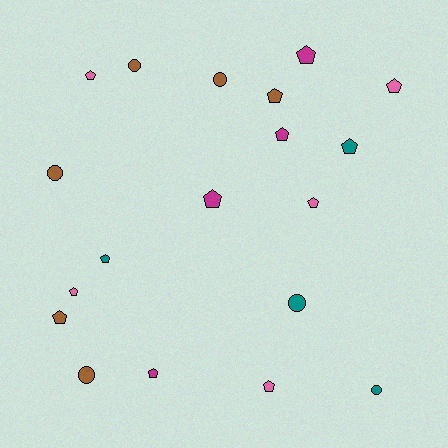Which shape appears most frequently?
Pentagon, with 13 objects.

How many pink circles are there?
There are no pink circles.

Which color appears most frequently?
Brown, with 6 objects.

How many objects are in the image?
There are 19 objects.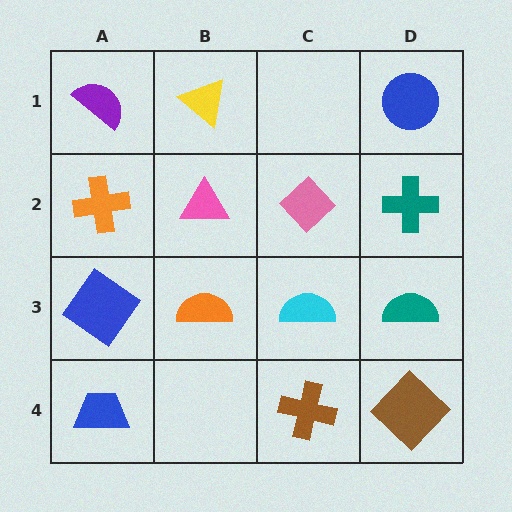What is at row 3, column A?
A blue diamond.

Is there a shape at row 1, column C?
No, that cell is empty.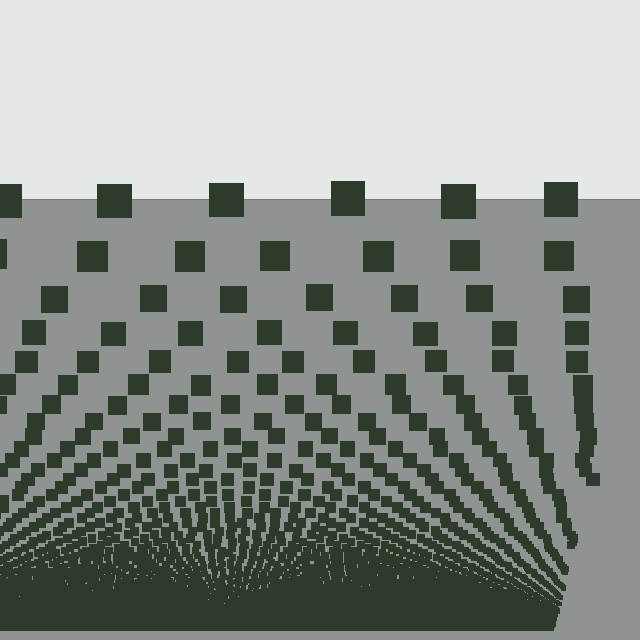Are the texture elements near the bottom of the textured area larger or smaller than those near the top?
Smaller. The gradient is inverted — elements near the bottom are smaller and denser.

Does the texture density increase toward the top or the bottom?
Density increases toward the bottom.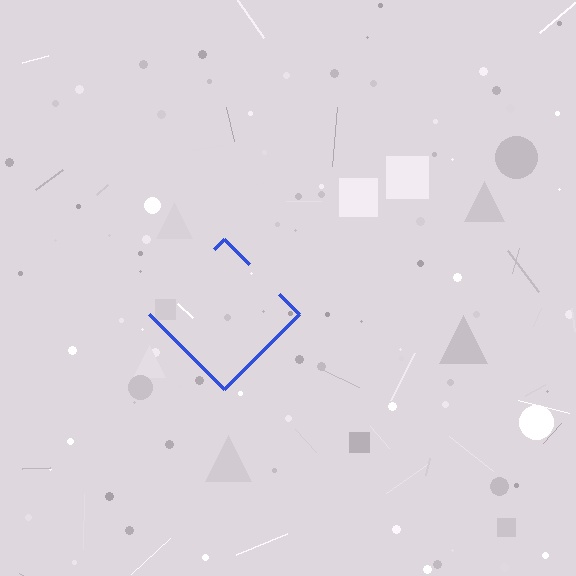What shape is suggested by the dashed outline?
The dashed outline suggests a diamond.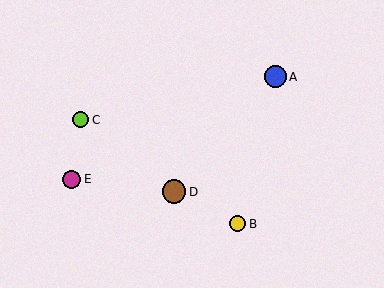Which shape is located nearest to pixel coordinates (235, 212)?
The yellow circle (labeled B) at (237, 224) is nearest to that location.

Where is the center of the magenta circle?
The center of the magenta circle is at (71, 179).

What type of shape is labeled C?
Shape C is a lime circle.